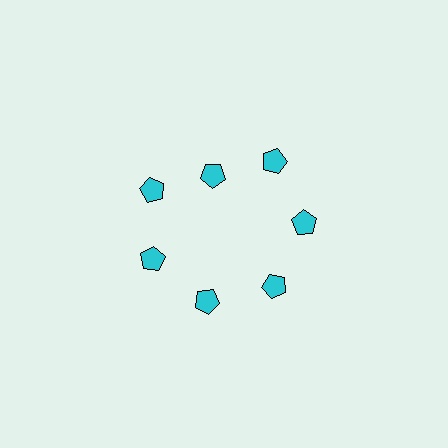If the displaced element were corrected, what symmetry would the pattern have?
It would have 7-fold rotational symmetry — the pattern would map onto itself every 51 degrees.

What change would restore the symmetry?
The symmetry would be restored by moving it outward, back onto the ring so that all 7 pentagons sit at equal angles and equal distance from the center.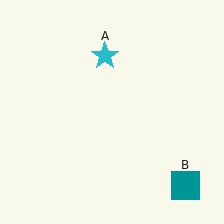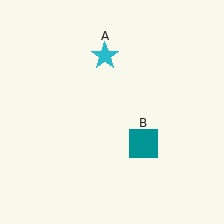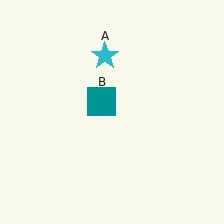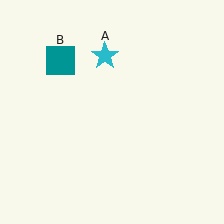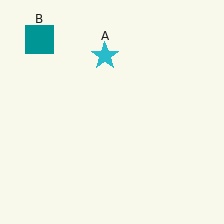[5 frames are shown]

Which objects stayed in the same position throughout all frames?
Cyan star (object A) remained stationary.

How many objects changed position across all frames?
1 object changed position: teal square (object B).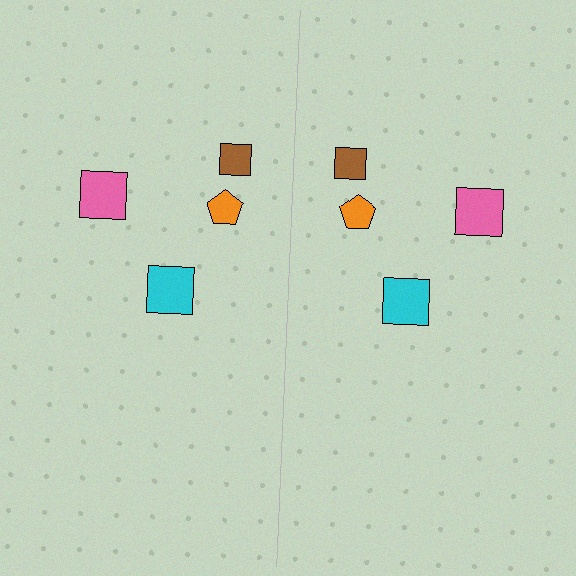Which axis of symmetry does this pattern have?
The pattern has a vertical axis of symmetry running through the center of the image.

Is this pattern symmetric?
Yes, this pattern has bilateral (reflection) symmetry.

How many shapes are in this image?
There are 8 shapes in this image.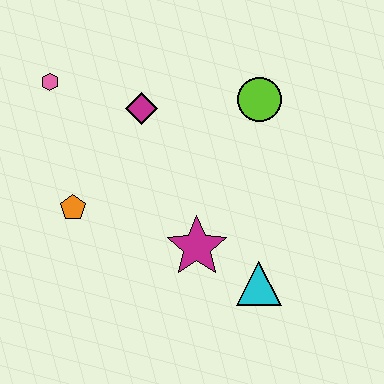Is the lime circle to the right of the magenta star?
Yes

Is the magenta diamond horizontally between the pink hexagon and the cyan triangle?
Yes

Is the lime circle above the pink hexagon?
No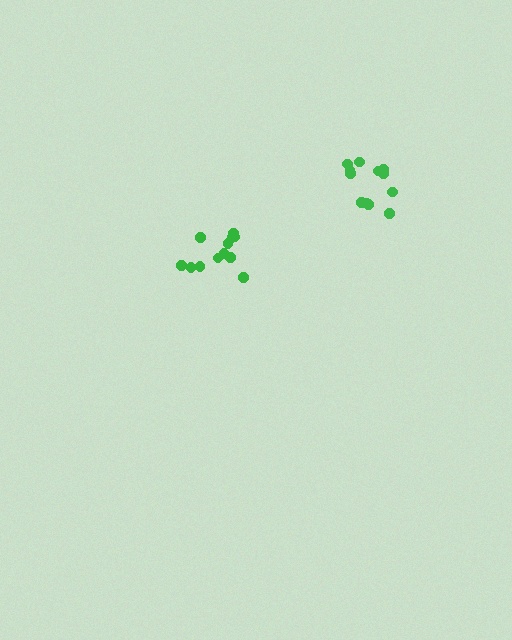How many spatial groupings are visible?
There are 2 spatial groupings.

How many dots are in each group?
Group 1: 12 dots, Group 2: 12 dots (24 total).